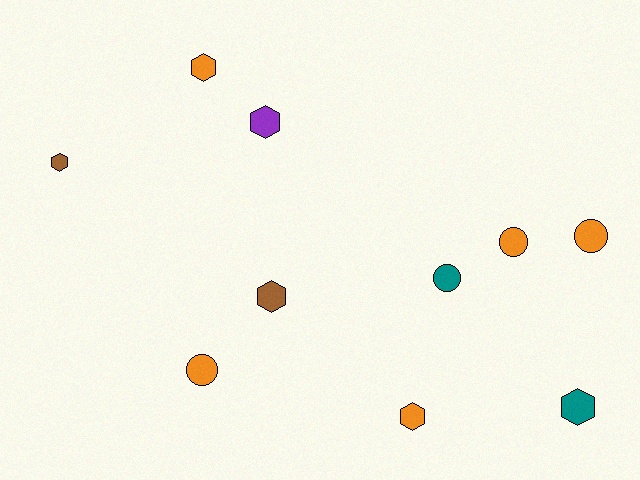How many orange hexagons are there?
There are 2 orange hexagons.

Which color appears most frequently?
Orange, with 5 objects.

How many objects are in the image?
There are 10 objects.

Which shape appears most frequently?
Hexagon, with 6 objects.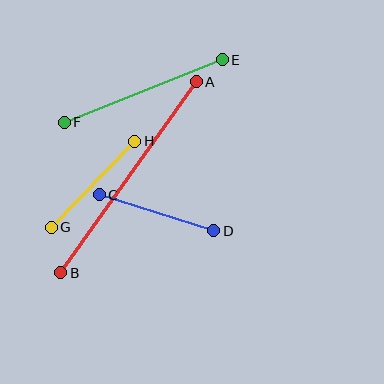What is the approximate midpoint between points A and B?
The midpoint is at approximately (129, 177) pixels.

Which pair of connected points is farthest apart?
Points A and B are farthest apart.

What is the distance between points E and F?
The distance is approximately 170 pixels.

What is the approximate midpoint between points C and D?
The midpoint is at approximately (157, 213) pixels.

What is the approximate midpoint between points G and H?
The midpoint is at approximately (93, 184) pixels.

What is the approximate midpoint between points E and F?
The midpoint is at approximately (143, 91) pixels.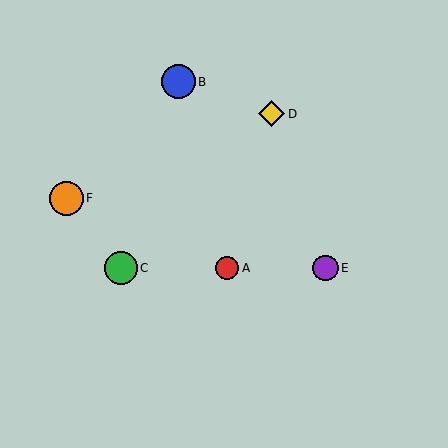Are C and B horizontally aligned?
No, C is at y≈268 and B is at y≈82.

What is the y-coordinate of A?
Object A is at y≈268.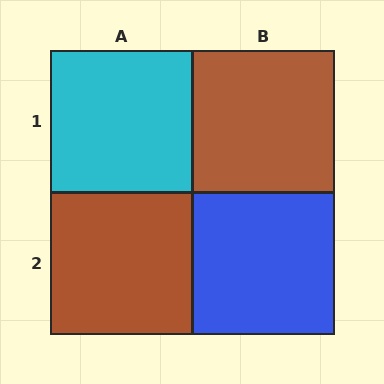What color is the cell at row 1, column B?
Brown.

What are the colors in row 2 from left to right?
Brown, blue.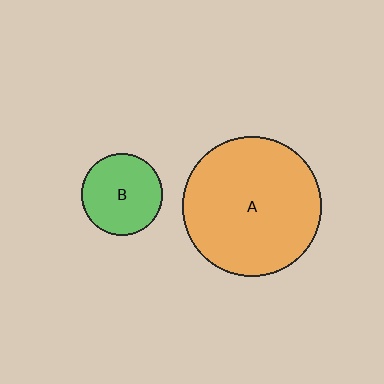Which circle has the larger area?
Circle A (orange).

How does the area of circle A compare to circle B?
Approximately 2.9 times.